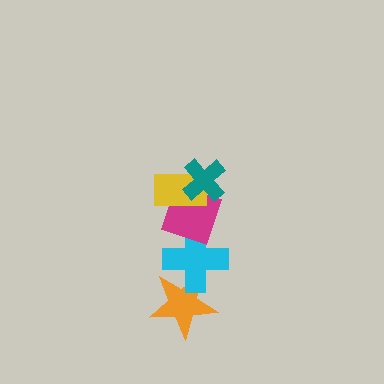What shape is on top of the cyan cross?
The magenta diamond is on top of the cyan cross.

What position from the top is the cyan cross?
The cyan cross is 4th from the top.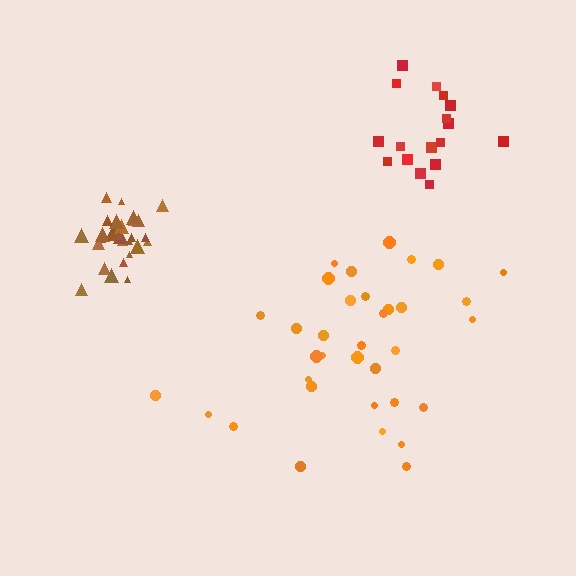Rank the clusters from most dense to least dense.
brown, red, orange.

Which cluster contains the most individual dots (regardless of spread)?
Orange (35).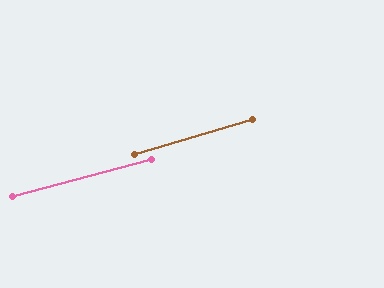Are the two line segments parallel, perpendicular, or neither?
Parallel — their directions differ by only 1.4°.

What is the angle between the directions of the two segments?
Approximately 1 degree.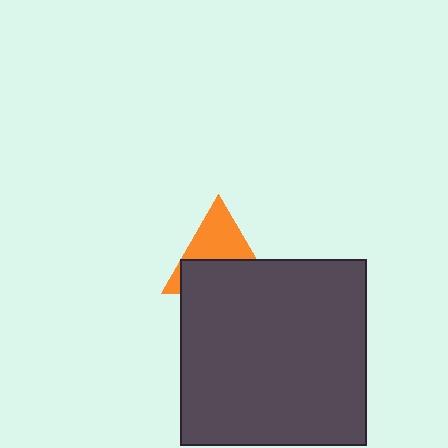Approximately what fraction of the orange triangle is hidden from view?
Roughly 51% of the orange triangle is hidden behind the dark gray square.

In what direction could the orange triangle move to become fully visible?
The orange triangle could move up. That would shift it out from behind the dark gray square entirely.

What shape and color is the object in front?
The object in front is a dark gray square.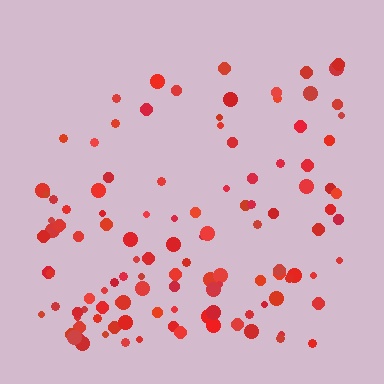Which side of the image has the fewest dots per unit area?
The top.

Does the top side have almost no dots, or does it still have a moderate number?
Still a moderate number, just noticeably fewer than the bottom.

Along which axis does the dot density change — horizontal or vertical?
Vertical.